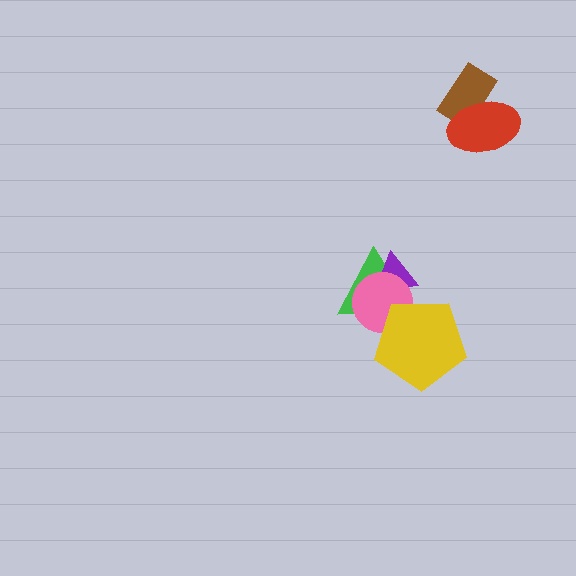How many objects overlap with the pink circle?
3 objects overlap with the pink circle.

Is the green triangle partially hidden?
Yes, it is partially covered by another shape.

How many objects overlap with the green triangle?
3 objects overlap with the green triangle.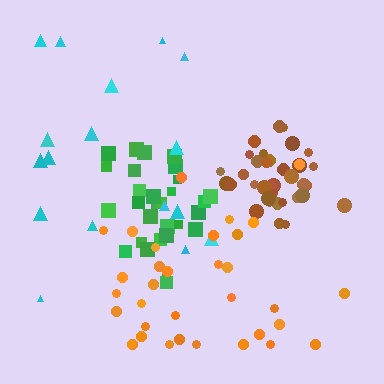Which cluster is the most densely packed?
Brown.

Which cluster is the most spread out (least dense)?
Cyan.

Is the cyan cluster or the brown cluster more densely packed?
Brown.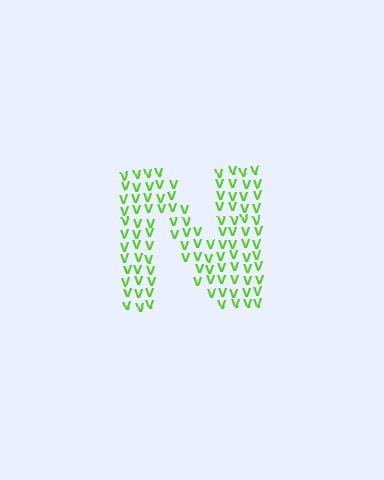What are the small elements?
The small elements are letter V's.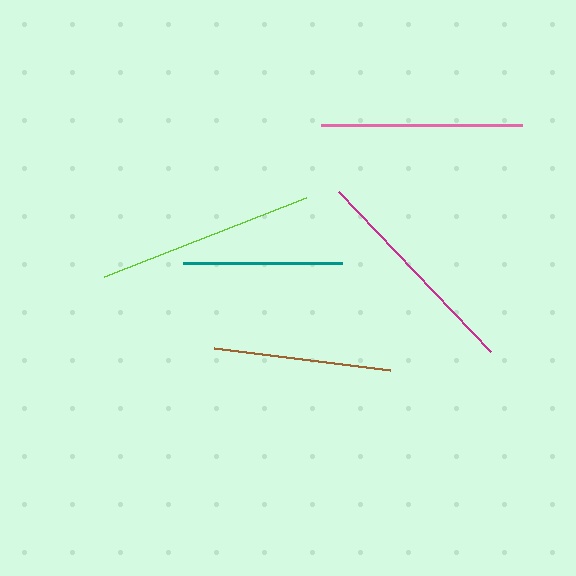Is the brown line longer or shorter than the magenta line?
The magenta line is longer than the brown line.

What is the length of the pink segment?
The pink segment is approximately 200 pixels long.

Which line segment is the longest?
The magenta line is the longest at approximately 220 pixels.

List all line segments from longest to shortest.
From longest to shortest: magenta, lime, pink, brown, teal.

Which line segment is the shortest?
The teal line is the shortest at approximately 158 pixels.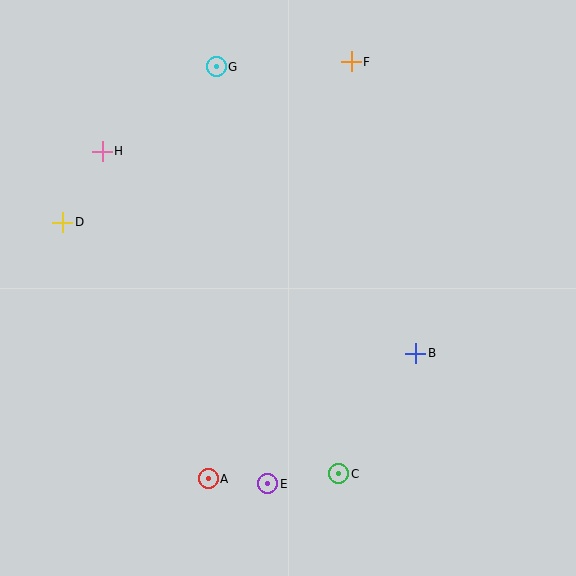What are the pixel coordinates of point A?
Point A is at (208, 479).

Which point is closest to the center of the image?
Point B at (416, 353) is closest to the center.